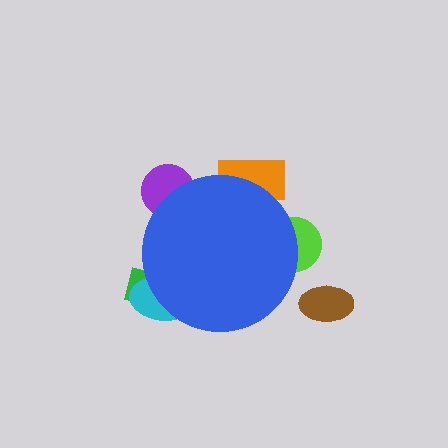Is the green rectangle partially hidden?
Yes, the green rectangle is partially hidden behind the blue circle.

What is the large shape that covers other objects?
A blue circle.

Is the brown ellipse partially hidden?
No, the brown ellipse is fully visible.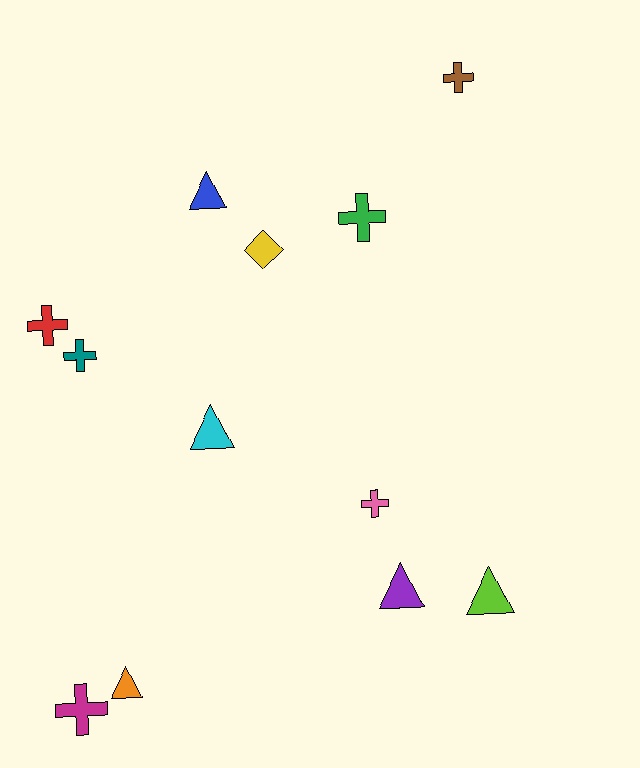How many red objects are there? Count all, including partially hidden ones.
There is 1 red object.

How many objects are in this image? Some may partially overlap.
There are 12 objects.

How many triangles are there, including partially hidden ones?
There are 5 triangles.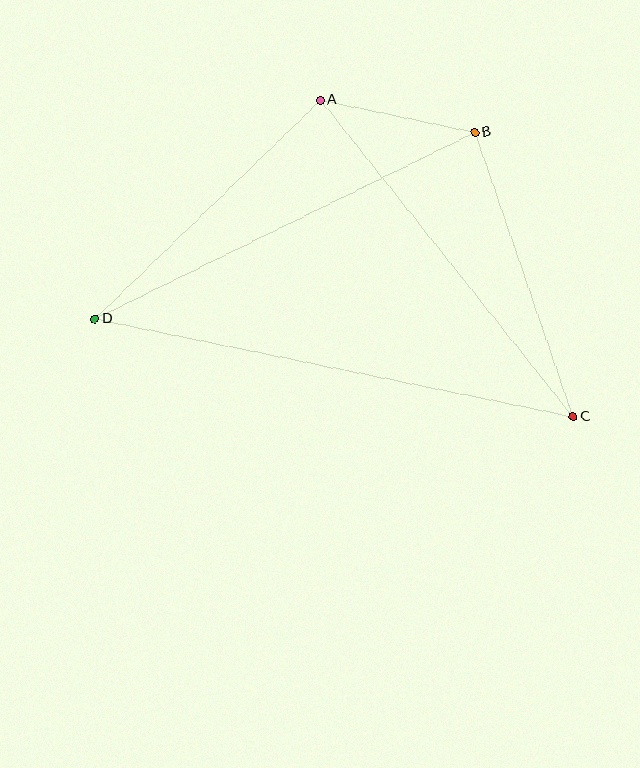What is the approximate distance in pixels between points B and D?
The distance between B and D is approximately 423 pixels.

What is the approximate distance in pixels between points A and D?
The distance between A and D is approximately 314 pixels.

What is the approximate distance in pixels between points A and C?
The distance between A and C is approximately 405 pixels.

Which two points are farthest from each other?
Points C and D are farthest from each other.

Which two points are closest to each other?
Points A and B are closest to each other.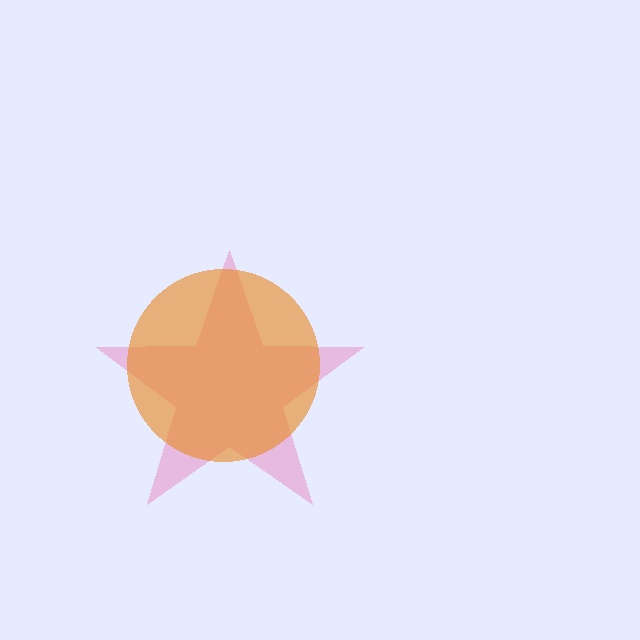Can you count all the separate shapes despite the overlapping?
Yes, there are 2 separate shapes.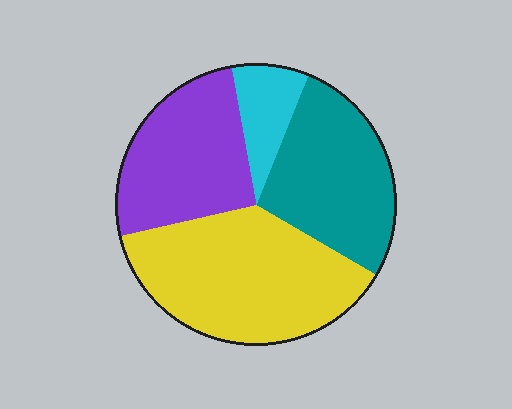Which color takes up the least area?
Cyan, at roughly 10%.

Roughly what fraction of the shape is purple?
Purple covers about 25% of the shape.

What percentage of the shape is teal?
Teal takes up about one quarter (1/4) of the shape.